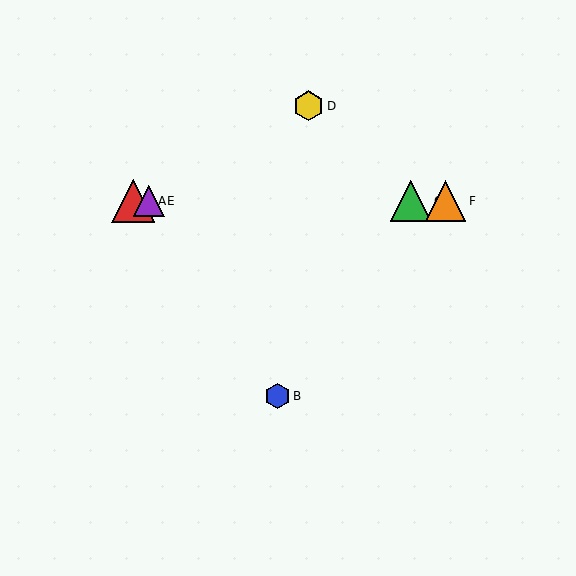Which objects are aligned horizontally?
Objects A, C, E, F are aligned horizontally.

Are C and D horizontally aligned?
No, C is at y≈201 and D is at y≈106.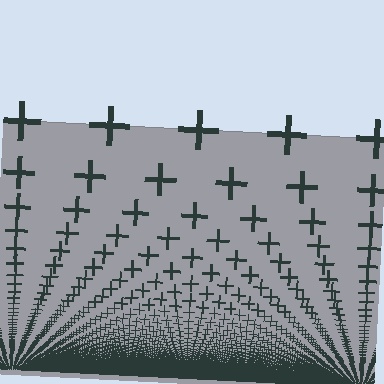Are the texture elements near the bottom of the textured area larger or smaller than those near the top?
Smaller. The gradient is inverted — elements near the bottom are smaller and denser.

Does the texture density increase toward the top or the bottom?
Density increases toward the bottom.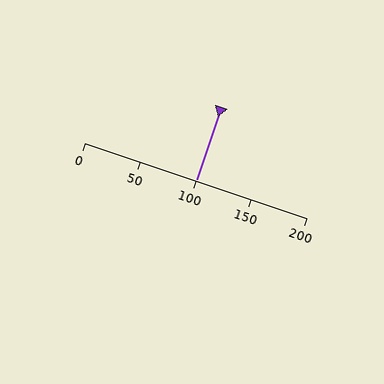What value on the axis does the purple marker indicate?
The marker indicates approximately 100.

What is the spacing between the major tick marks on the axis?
The major ticks are spaced 50 apart.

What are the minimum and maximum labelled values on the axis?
The axis runs from 0 to 200.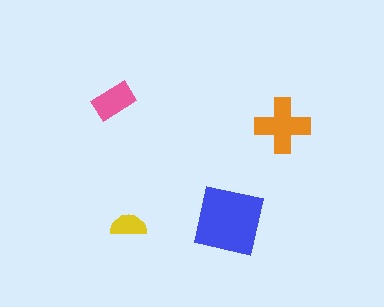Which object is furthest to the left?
The pink rectangle is leftmost.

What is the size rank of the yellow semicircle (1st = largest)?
4th.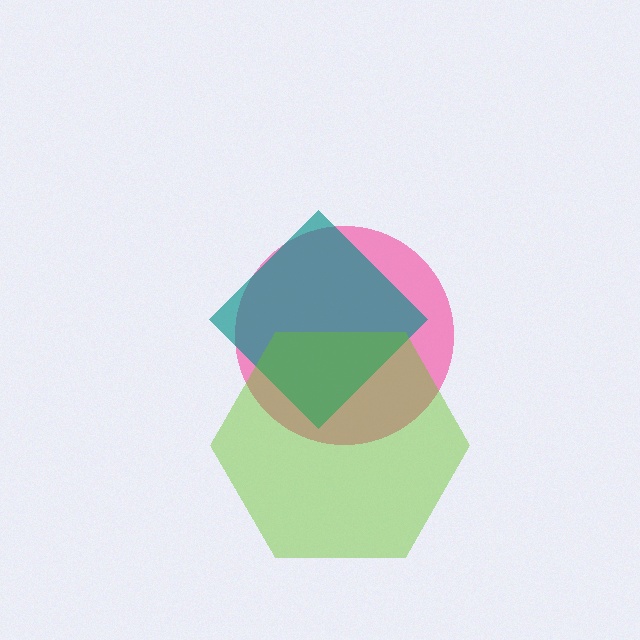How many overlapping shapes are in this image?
There are 3 overlapping shapes in the image.